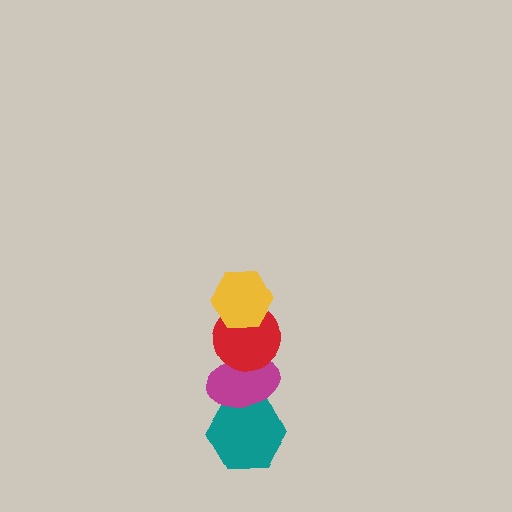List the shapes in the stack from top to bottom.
From top to bottom: the yellow hexagon, the red circle, the magenta ellipse, the teal hexagon.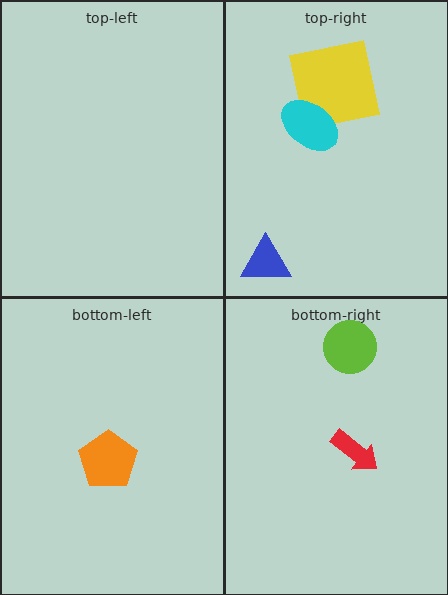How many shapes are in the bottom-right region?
2.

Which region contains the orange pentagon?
The bottom-left region.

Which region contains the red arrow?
The bottom-right region.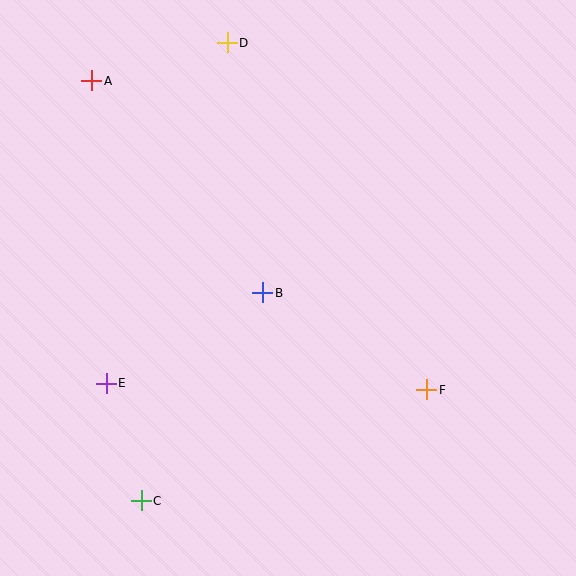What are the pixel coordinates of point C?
Point C is at (141, 501).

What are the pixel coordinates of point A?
Point A is at (92, 81).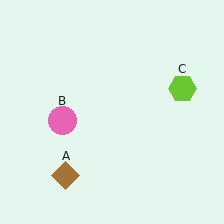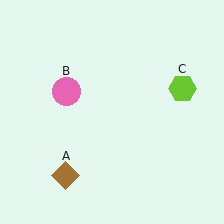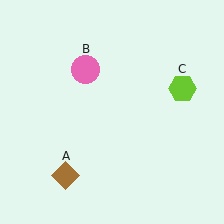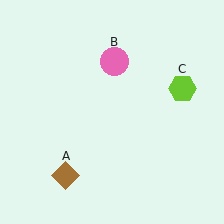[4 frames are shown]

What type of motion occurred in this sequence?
The pink circle (object B) rotated clockwise around the center of the scene.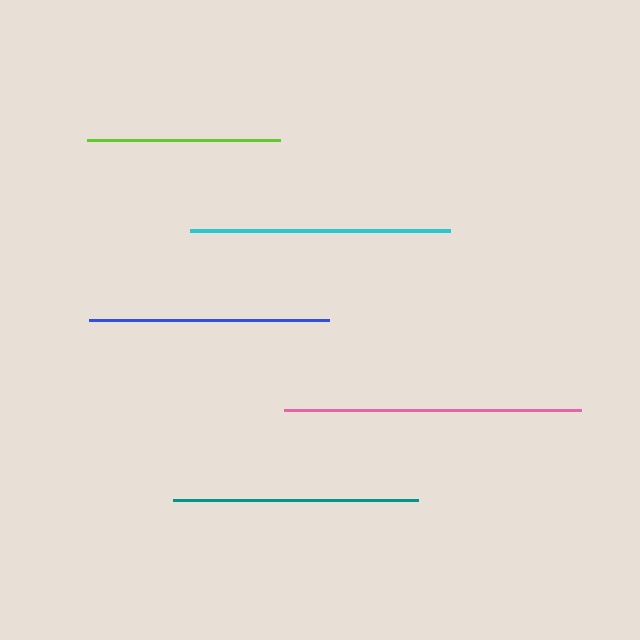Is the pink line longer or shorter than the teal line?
The pink line is longer than the teal line.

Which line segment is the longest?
The pink line is the longest at approximately 297 pixels.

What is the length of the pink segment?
The pink segment is approximately 297 pixels long.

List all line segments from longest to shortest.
From longest to shortest: pink, cyan, teal, blue, lime.